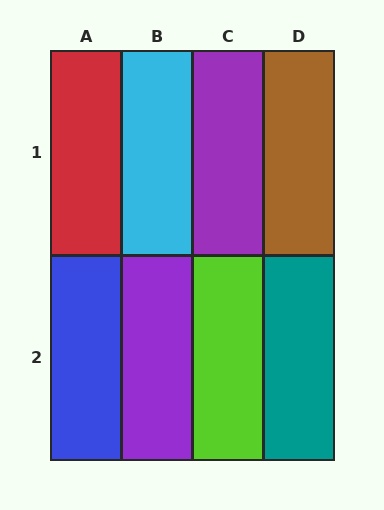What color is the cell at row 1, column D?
Brown.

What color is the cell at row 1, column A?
Red.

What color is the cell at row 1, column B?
Cyan.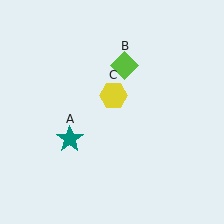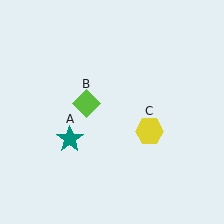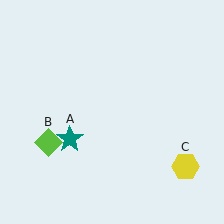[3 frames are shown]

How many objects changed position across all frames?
2 objects changed position: lime diamond (object B), yellow hexagon (object C).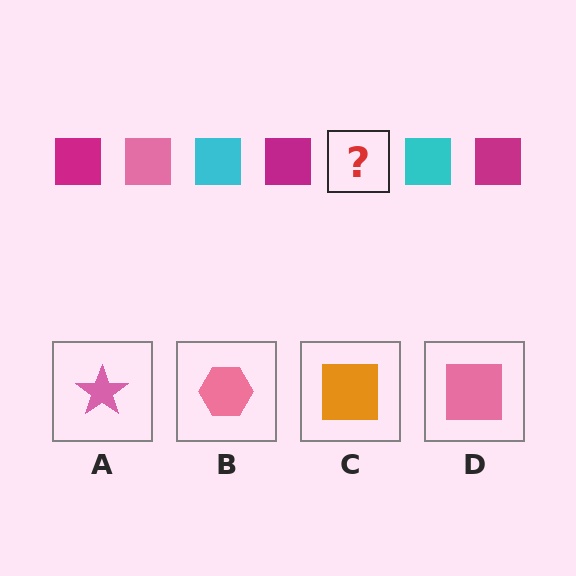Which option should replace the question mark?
Option D.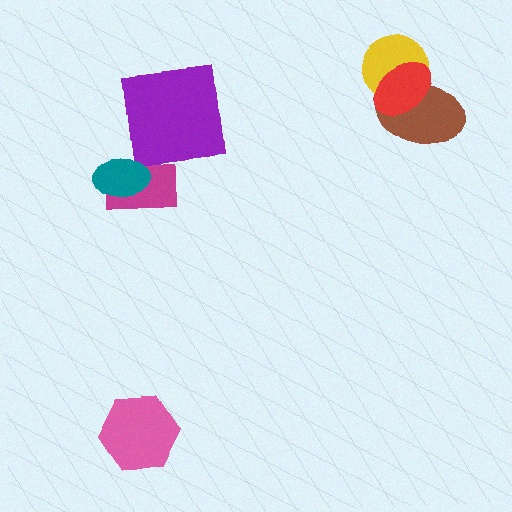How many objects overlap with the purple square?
0 objects overlap with the purple square.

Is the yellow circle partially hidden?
Yes, it is partially covered by another shape.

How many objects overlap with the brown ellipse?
2 objects overlap with the brown ellipse.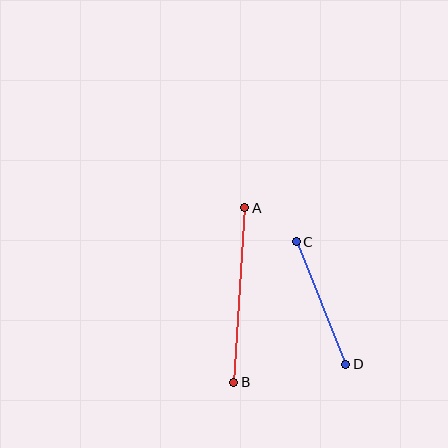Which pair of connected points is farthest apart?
Points A and B are farthest apart.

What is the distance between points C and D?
The distance is approximately 133 pixels.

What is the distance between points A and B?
The distance is approximately 175 pixels.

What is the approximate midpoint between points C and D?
The midpoint is at approximately (321, 303) pixels.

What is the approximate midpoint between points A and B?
The midpoint is at approximately (239, 295) pixels.